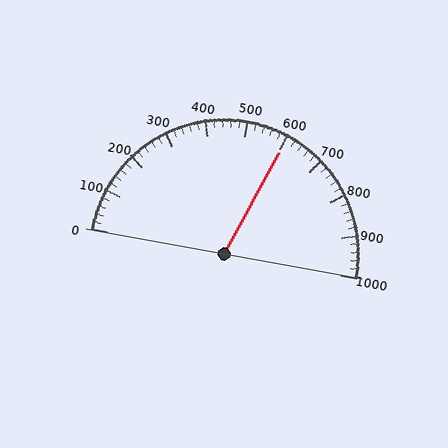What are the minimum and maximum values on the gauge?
The gauge ranges from 0 to 1000.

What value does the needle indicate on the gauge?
The needle indicates approximately 600.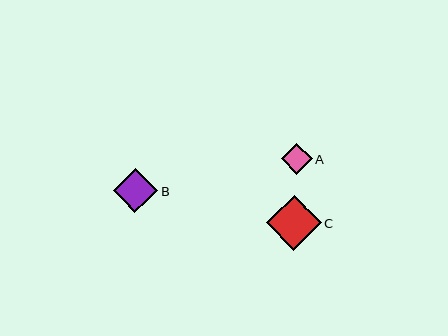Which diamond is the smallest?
Diamond A is the smallest with a size of approximately 31 pixels.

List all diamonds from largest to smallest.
From largest to smallest: C, B, A.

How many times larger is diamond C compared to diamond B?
Diamond C is approximately 1.2 times the size of diamond B.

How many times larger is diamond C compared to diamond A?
Diamond C is approximately 1.8 times the size of diamond A.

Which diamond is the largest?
Diamond C is the largest with a size of approximately 55 pixels.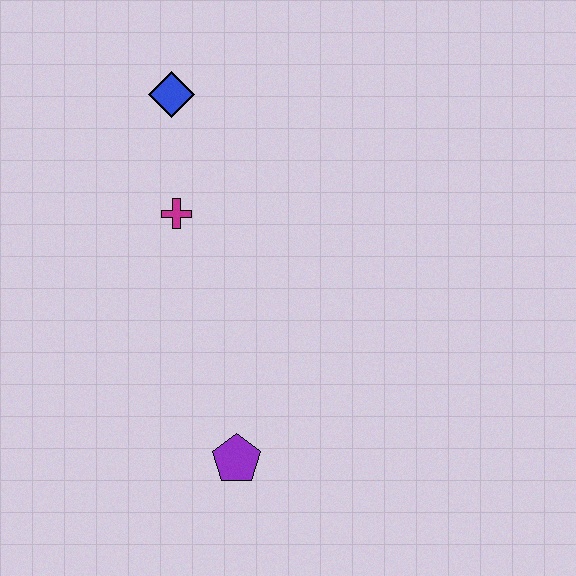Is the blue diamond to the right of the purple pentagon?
No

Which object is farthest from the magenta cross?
The purple pentagon is farthest from the magenta cross.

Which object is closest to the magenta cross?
The blue diamond is closest to the magenta cross.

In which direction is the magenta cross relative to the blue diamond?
The magenta cross is below the blue diamond.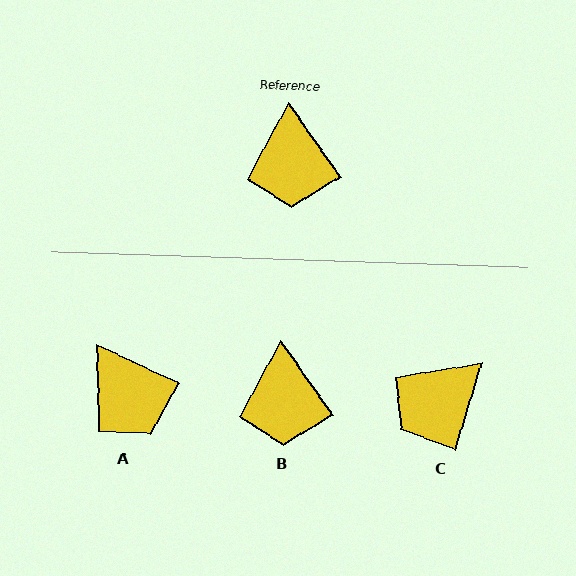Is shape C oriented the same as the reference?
No, it is off by about 52 degrees.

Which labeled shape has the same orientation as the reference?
B.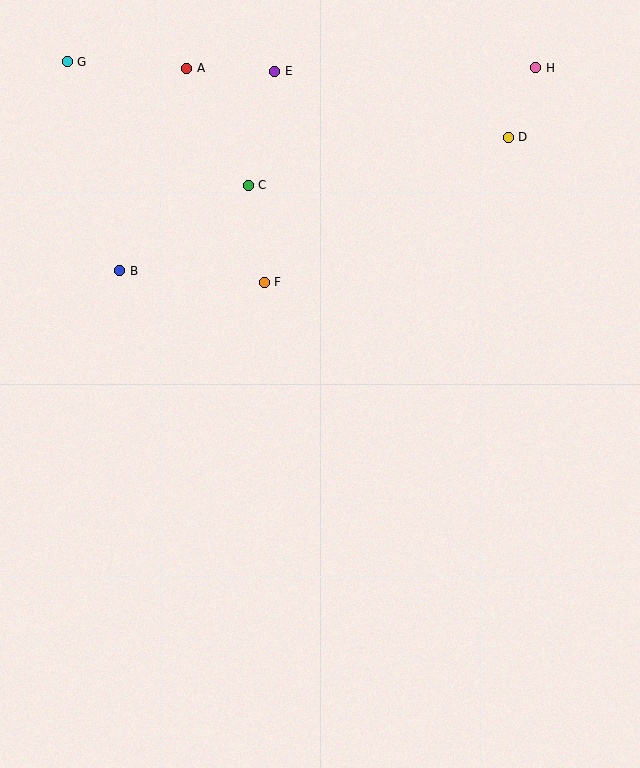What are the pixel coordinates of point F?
Point F is at (264, 282).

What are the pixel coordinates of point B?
Point B is at (120, 271).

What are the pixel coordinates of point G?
Point G is at (67, 62).